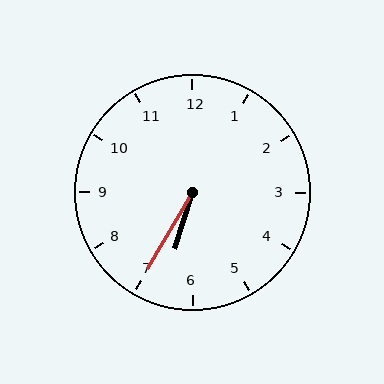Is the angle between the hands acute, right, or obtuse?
It is acute.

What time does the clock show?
6:35.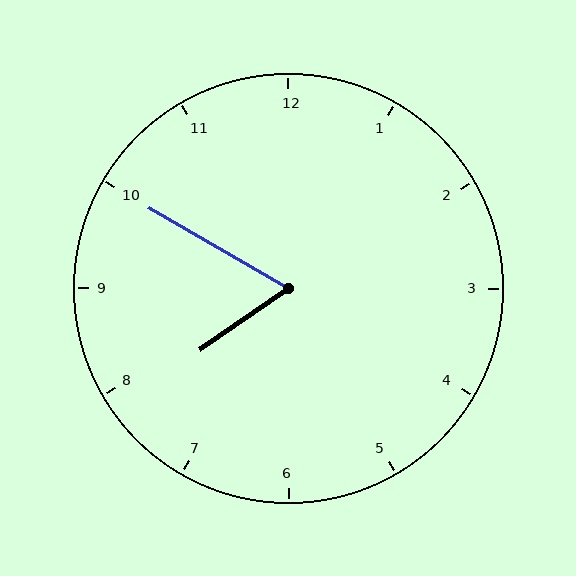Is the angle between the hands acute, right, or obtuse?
It is acute.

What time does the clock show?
7:50.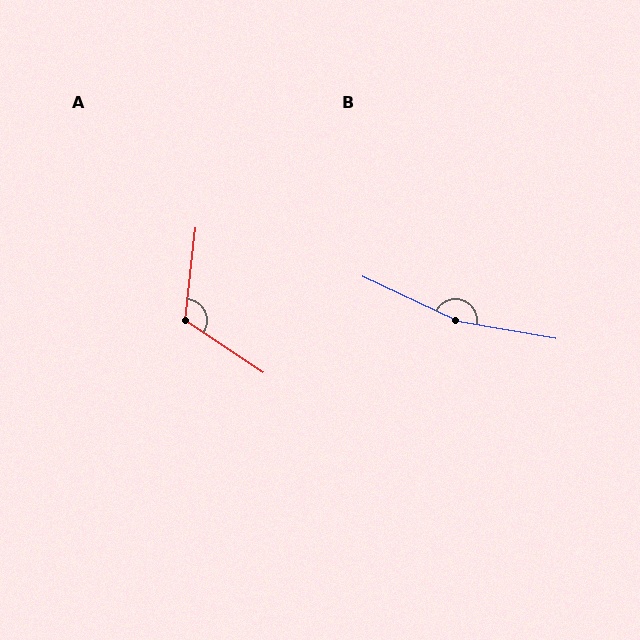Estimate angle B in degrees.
Approximately 165 degrees.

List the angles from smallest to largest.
A (117°), B (165°).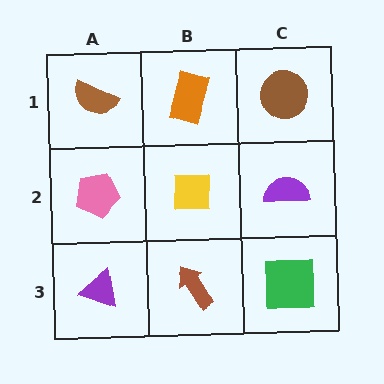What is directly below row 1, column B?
A yellow square.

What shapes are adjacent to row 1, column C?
A purple semicircle (row 2, column C), an orange rectangle (row 1, column B).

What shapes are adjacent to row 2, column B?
An orange rectangle (row 1, column B), a brown arrow (row 3, column B), a pink pentagon (row 2, column A), a purple semicircle (row 2, column C).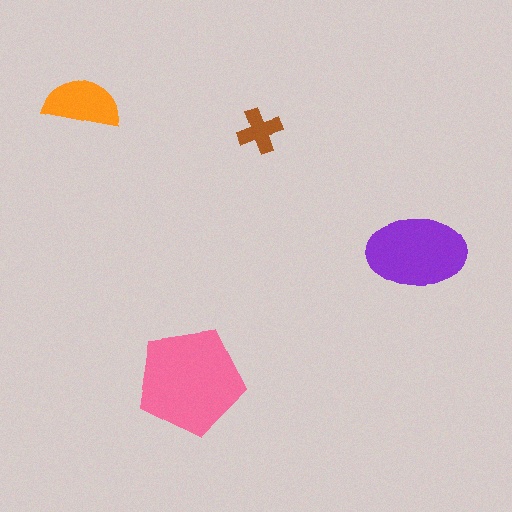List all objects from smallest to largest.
The brown cross, the orange semicircle, the purple ellipse, the pink pentagon.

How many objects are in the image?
There are 4 objects in the image.